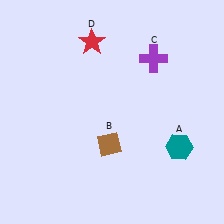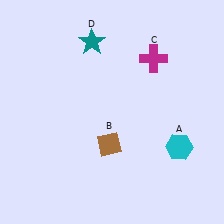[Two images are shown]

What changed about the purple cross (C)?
In Image 1, C is purple. In Image 2, it changed to magenta.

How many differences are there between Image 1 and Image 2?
There are 3 differences between the two images.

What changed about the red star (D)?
In Image 1, D is red. In Image 2, it changed to teal.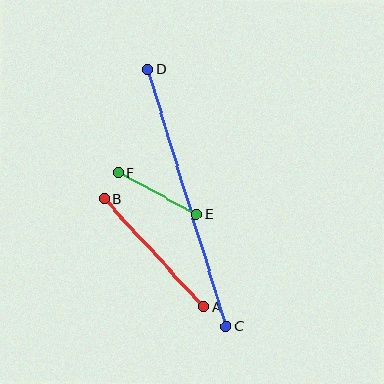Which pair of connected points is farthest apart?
Points C and D are farthest apart.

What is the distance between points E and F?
The distance is approximately 89 pixels.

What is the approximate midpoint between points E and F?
The midpoint is at approximately (157, 193) pixels.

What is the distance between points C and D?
The distance is approximately 268 pixels.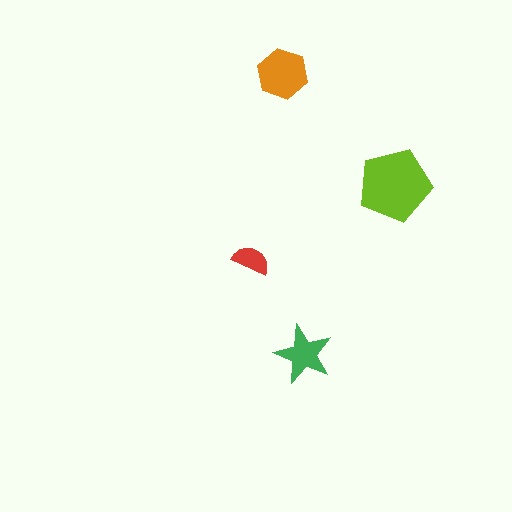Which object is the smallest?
The red semicircle.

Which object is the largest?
The lime pentagon.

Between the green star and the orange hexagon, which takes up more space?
The orange hexagon.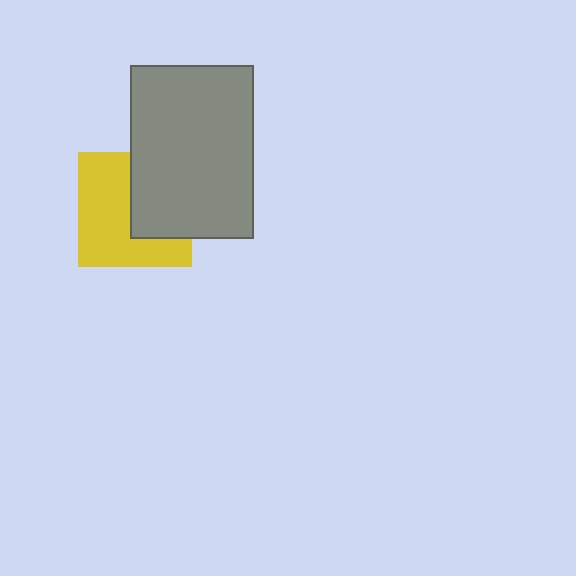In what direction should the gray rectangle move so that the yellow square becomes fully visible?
The gray rectangle should move right. That is the shortest direction to clear the overlap and leave the yellow square fully visible.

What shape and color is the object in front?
The object in front is a gray rectangle.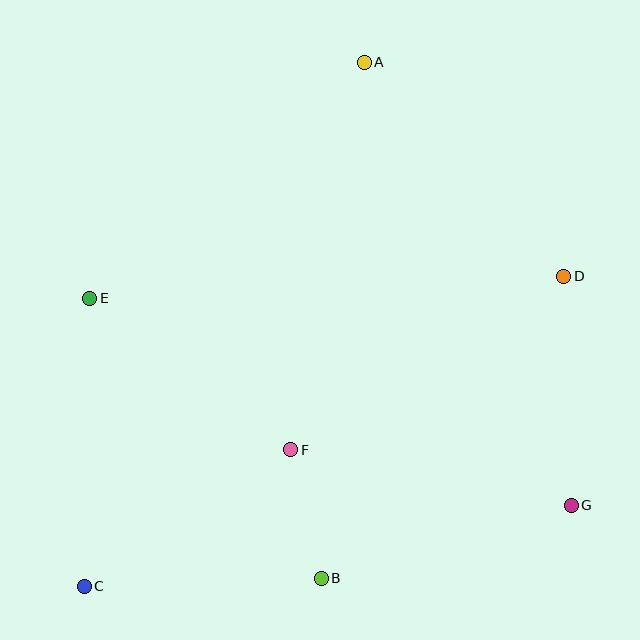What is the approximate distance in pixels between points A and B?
The distance between A and B is approximately 518 pixels.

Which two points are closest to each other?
Points B and F are closest to each other.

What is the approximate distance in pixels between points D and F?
The distance between D and F is approximately 324 pixels.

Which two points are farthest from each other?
Points A and C are farthest from each other.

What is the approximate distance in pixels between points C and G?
The distance between C and G is approximately 494 pixels.